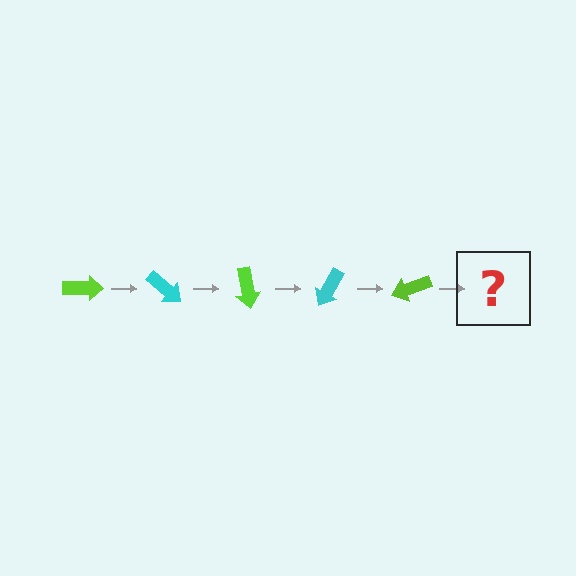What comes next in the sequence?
The next element should be a cyan arrow, rotated 200 degrees from the start.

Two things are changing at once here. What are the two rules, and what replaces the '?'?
The two rules are that it rotates 40 degrees each step and the color cycles through lime and cyan. The '?' should be a cyan arrow, rotated 200 degrees from the start.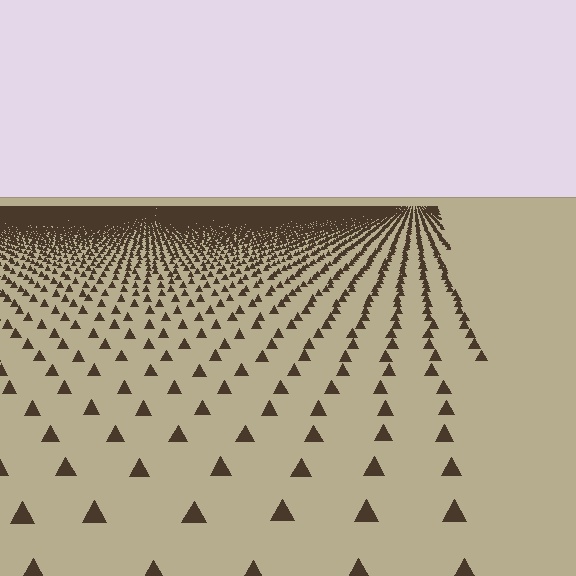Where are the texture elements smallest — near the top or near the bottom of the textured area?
Near the top.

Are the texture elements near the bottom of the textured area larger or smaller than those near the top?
Larger. Near the bottom, elements are closer to the viewer and appear at a bigger on-screen size.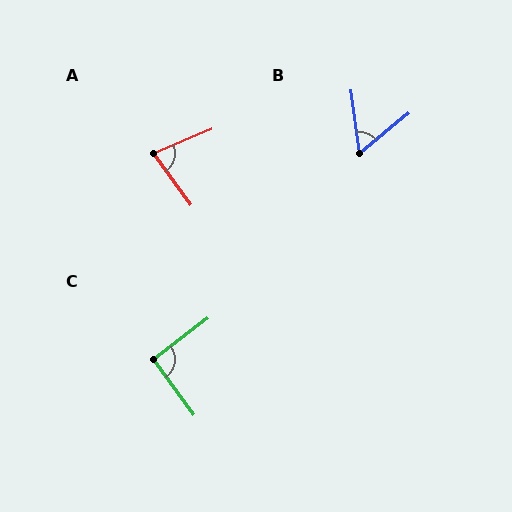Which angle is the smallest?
B, at approximately 58 degrees.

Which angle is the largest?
C, at approximately 91 degrees.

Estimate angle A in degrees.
Approximately 77 degrees.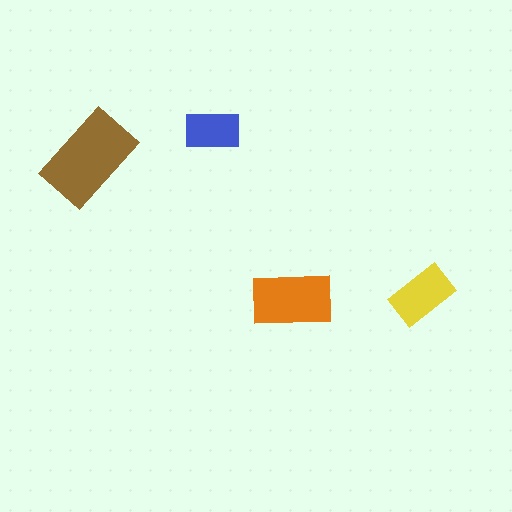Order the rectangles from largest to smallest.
the brown one, the orange one, the yellow one, the blue one.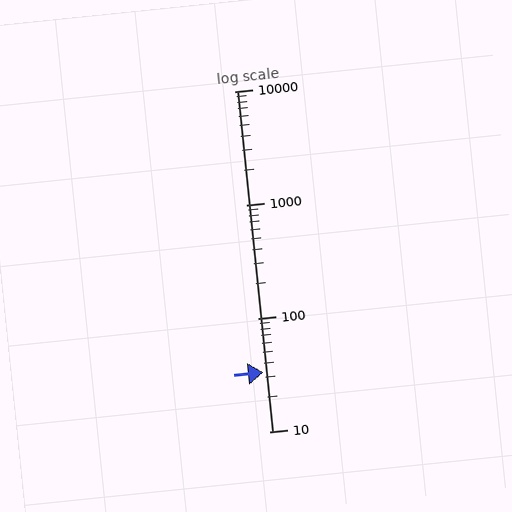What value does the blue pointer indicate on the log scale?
The pointer indicates approximately 33.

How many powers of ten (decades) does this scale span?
The scale spans 3 decades, from 10 to 10000.